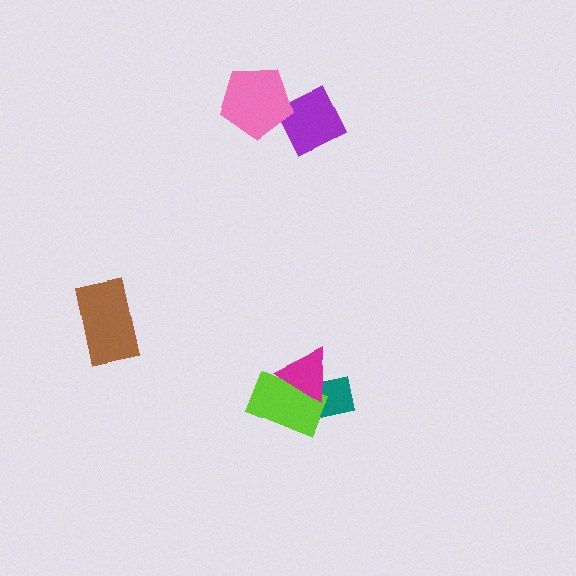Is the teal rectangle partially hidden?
Yes, it is partially covered by another shape.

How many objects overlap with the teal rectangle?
2 objects overlap with the teal rectangle.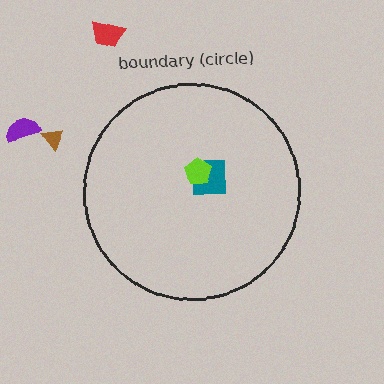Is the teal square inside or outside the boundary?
Inside.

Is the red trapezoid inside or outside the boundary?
Outside.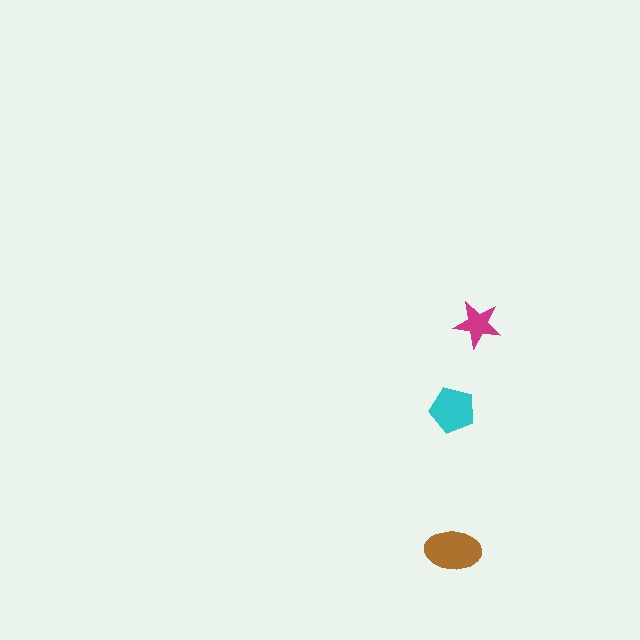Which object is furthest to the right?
The magenta star is rightmost.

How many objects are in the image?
There are 3 objects in the image.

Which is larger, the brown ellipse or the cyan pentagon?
The brown ellipse.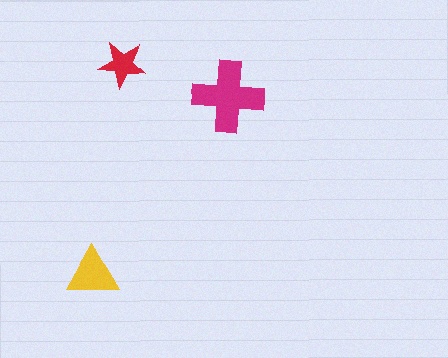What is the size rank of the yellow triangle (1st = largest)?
2nd.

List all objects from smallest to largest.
The red star, the yellow triangle, the magenta cross.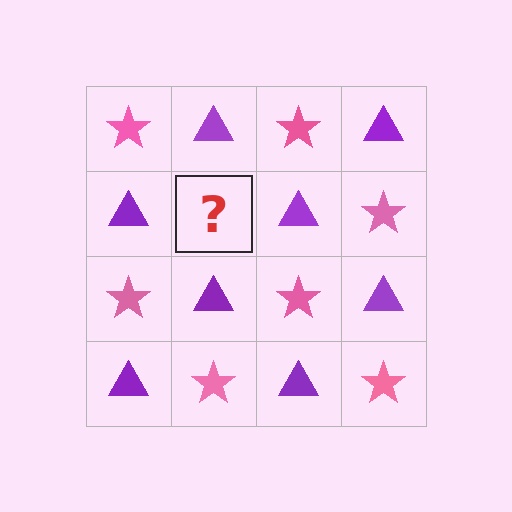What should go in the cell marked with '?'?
The missing cell should contain a pink star.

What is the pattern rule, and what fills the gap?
The rule is that it alternates pink star and purple triangle in a checkerboard pattern. The gap should be filled with a pink star.